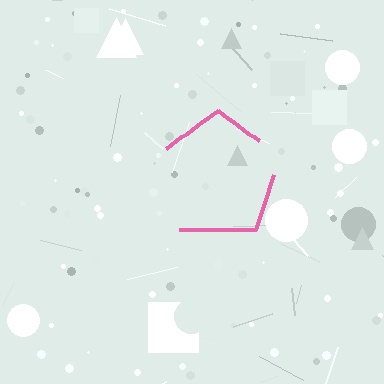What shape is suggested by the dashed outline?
The dashed outline suggests a pentagon.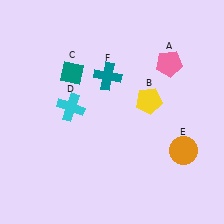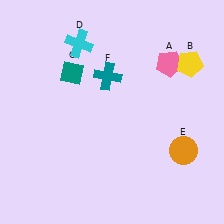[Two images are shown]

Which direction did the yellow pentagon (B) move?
The yellow pentagon (B) moved right.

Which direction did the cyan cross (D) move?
The cyan cross (D) moved up.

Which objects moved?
The objects that moved are: the yellow pentagon (B), the cyan cross (D).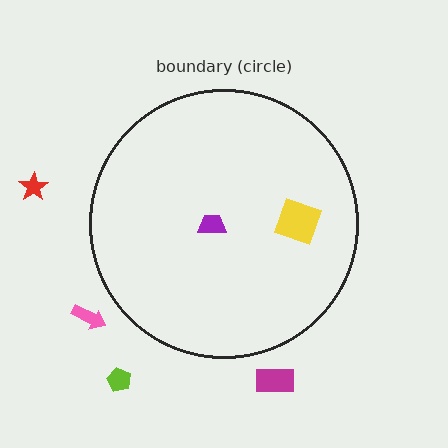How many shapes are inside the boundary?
2 inside, 4 outside.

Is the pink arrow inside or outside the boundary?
Outside.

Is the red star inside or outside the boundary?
Outside.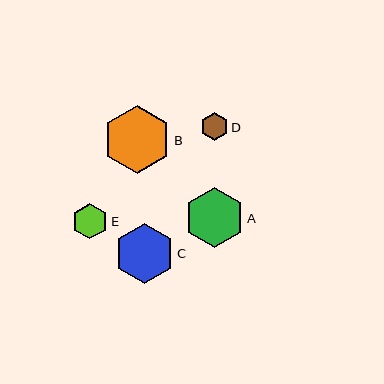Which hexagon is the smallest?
Hexagon D is the smallest with a size of approximately 28 pixels.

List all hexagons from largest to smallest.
From largest to smallest: B, C, A, E, D.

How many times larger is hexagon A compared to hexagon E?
Hexagon A is approximately 1.7 times the size of hexagon E.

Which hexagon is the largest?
Hexagon B is the largest with a size of approximately 69 pixels.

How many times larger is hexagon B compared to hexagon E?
Hexagon B is approximately 1.9 times the size of hexagon E.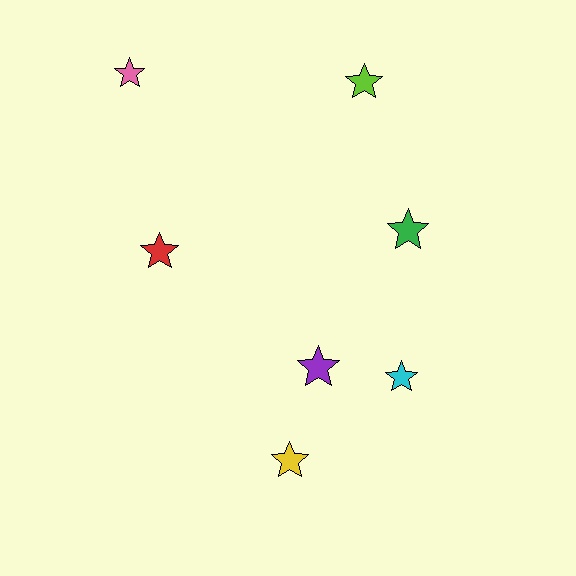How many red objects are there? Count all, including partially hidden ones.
There is 1 red object.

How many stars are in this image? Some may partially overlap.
There are 7 stars.